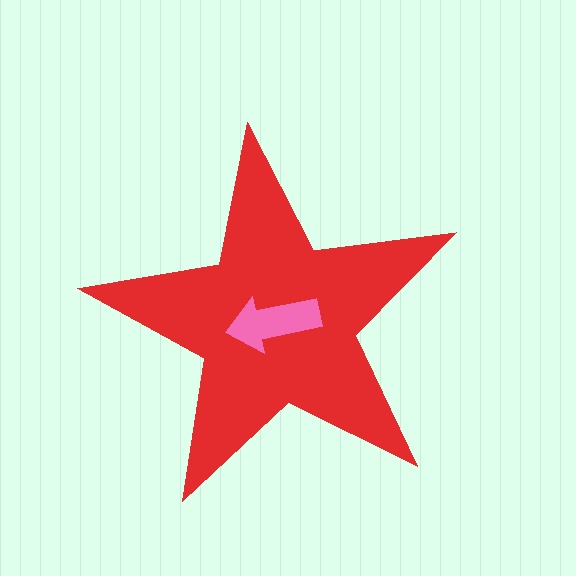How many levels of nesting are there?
2.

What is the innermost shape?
The pink arrow.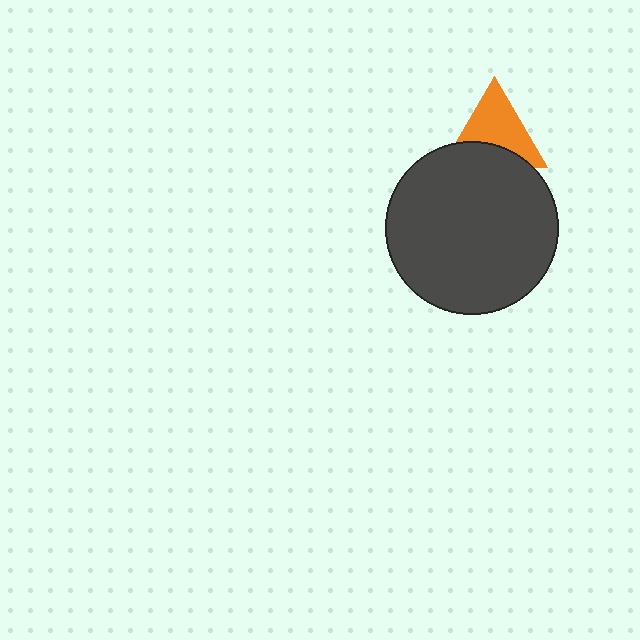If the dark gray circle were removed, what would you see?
You would see the complete orange triangle.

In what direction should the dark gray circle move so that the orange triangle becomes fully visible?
The dark gray circle should move down. That is the shortest direction to clear the overlap and leave the orange triangle fully visible.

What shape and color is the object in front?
The object in front is a dark gray circle.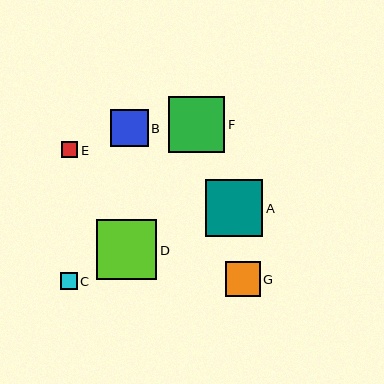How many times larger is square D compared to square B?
Square D is approximately 1.6 times the size of square B.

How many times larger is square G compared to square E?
Square G is approximately 2.1 times the size of square E.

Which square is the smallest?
Square E is the smallest with a size of approximately 16 pixels.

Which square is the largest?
Square D is the largest with a size of approximately 60 pixels.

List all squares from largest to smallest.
From largest to smallest: D, A, F, B, G, C, E.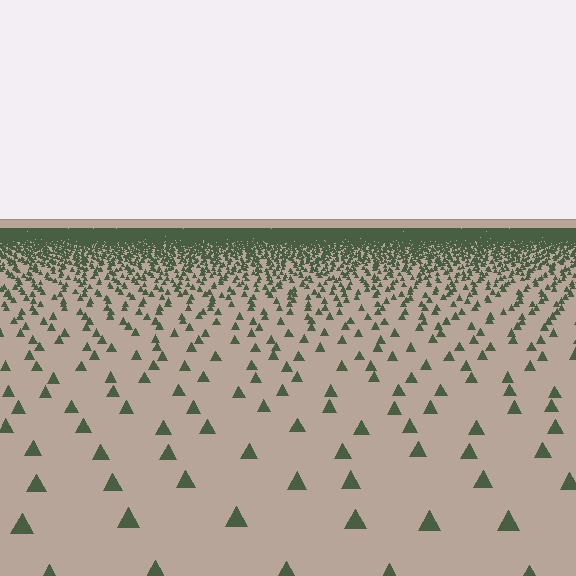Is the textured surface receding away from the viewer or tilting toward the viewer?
The surface is receding away from the viewer. Texture elements get smaller and denser toward the top.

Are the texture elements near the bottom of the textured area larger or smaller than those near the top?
Larger. Near the bottom, elements are closer to the viewer and appear at a bigger on-screen size.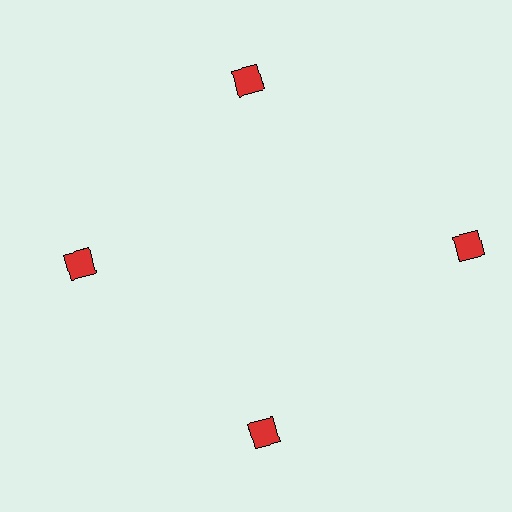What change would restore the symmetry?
The symmetry would be restored by moving it inward, back onto the ring so that all 4 squares sit at equal angles and equal distance from the center.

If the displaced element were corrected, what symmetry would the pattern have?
It would have 4-fold rotational symmetry — the pattern would map onto itself every 90 degrees.